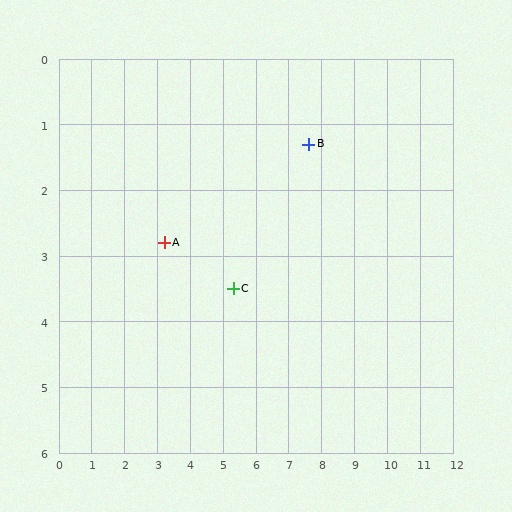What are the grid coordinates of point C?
Point C is at approximately (5.3, 3.5).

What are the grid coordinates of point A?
Point A is at approximately (3.2, 2.8).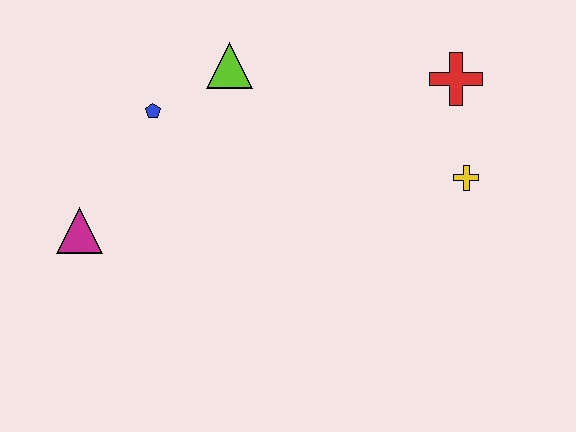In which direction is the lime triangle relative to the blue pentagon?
The lime triangle is to the right of the blue pentagon.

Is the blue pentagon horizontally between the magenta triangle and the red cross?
Yes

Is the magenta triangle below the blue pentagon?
Yes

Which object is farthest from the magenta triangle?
The red cross is farthest from the magenta triangle.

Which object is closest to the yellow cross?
The red cross is closest to the yellow cross.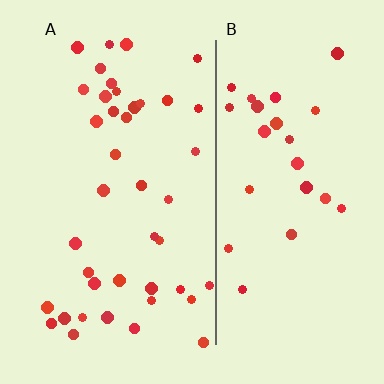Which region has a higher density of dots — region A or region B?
A (the left).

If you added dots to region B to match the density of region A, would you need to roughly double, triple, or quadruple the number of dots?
Approximately double.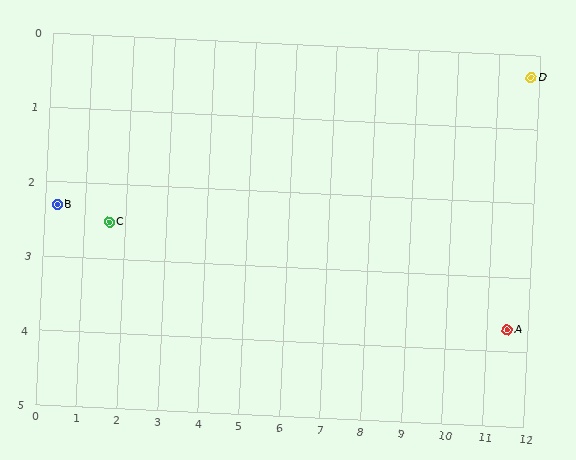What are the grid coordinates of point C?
Point C is at approximately (1.6, 2.5).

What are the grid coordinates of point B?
Point B is at approximately (0.3, 2.3).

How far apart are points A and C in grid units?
Points A and C are about 10.0 grid units apart.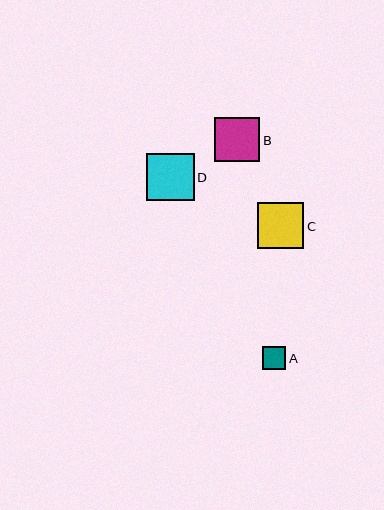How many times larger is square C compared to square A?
Square C is approximately 2.0 times the size of square A.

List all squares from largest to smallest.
From largest to smallest: D, C, B, A.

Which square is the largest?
Square D is the largest with a size of approximately 47 pixels.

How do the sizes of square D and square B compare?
Square D and square B are approximately the same size.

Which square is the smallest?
Square A is the smallest with a size of approximately 23 pixels.